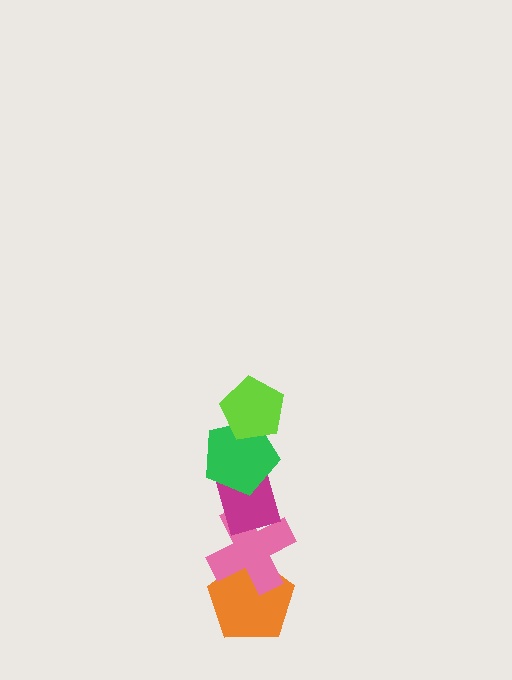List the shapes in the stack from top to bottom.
From top to bottom: the lime pentagon, the green pentagon, the magenta rectangle, the pink cross, the orange pentagon.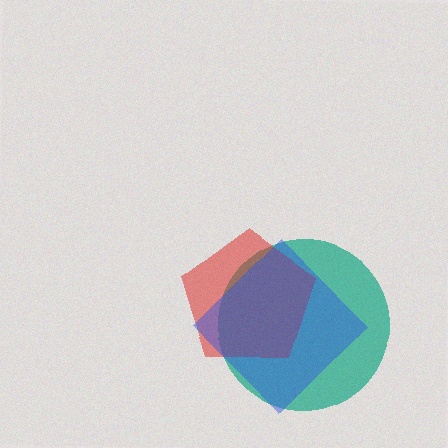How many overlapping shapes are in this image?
There are 3 overlapping shapes in the image.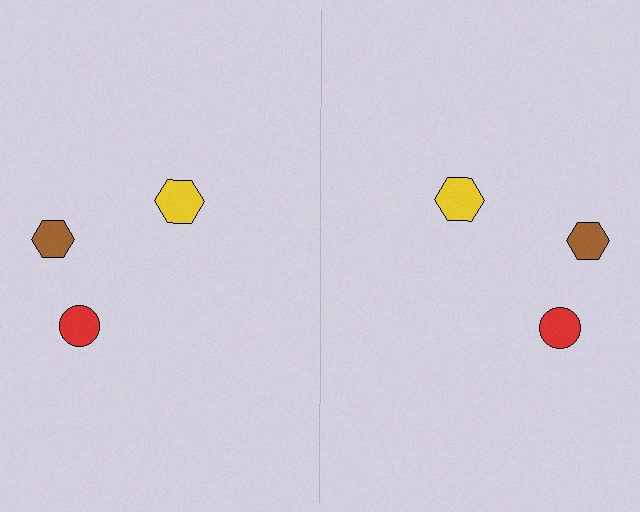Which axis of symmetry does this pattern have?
The pattern has a vertical axis of symmetry running through the center of the image.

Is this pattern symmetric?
Yes, this pattern has bilateral (reflection) symmetry.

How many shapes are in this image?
There are 6 shapes in this image.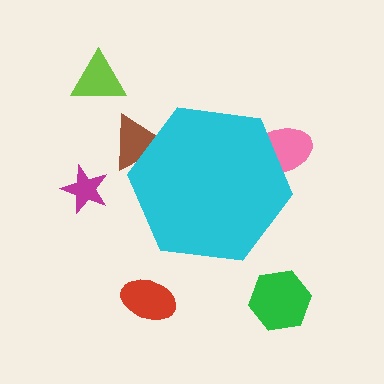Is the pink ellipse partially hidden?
Yes, the pink ellipse is partially hidden behind the cyan hexagon.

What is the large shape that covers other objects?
A cyan hexagon.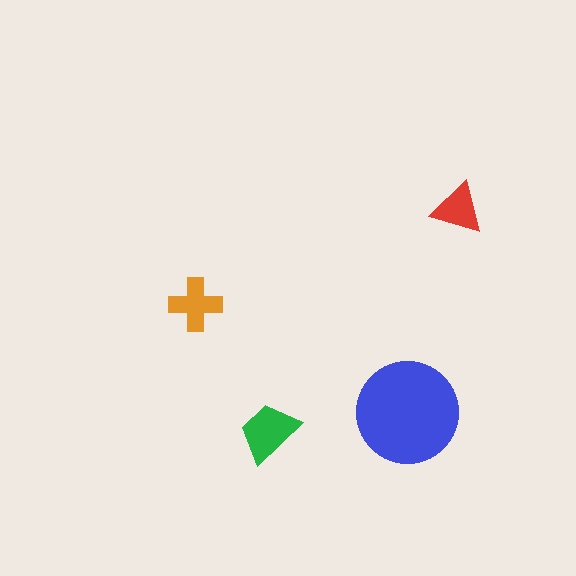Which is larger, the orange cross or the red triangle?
The orange cross.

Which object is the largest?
The blue circle.